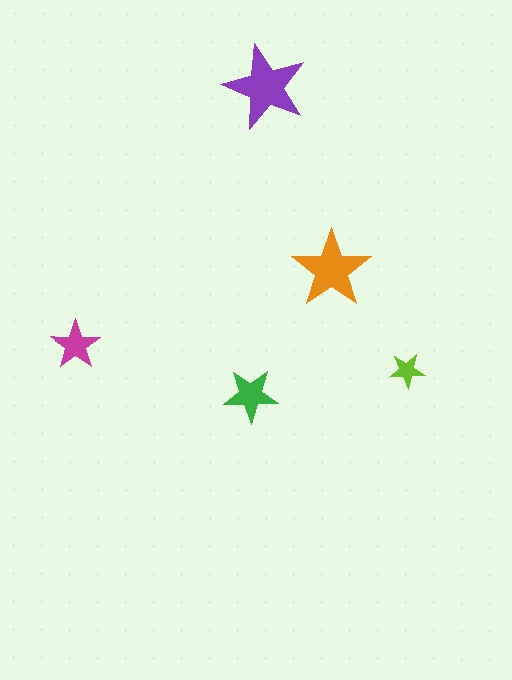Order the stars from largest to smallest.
the purple one, the orange one, the green one, the magenta one, the lime one.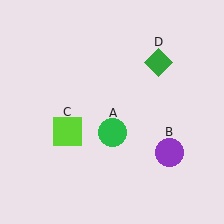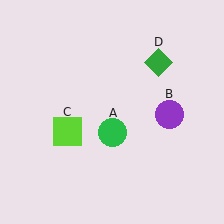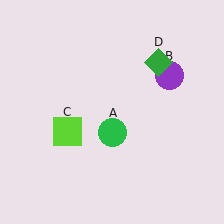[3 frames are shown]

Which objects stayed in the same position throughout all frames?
Green circle (object A) and lime square (object C) and green diamond (object D) remained stationary.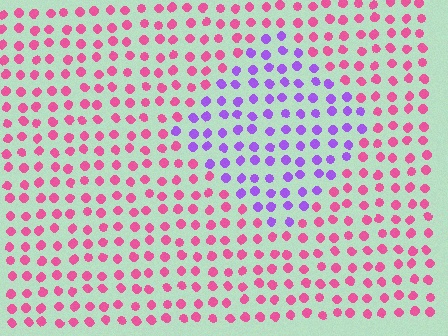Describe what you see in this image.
The image is filled with small pink elements in a uniform arrangement. A diamond-shaped region is visible where the elements are tinted to a slightly different hue, forming a subtle color boundary.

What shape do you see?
I see a diamond.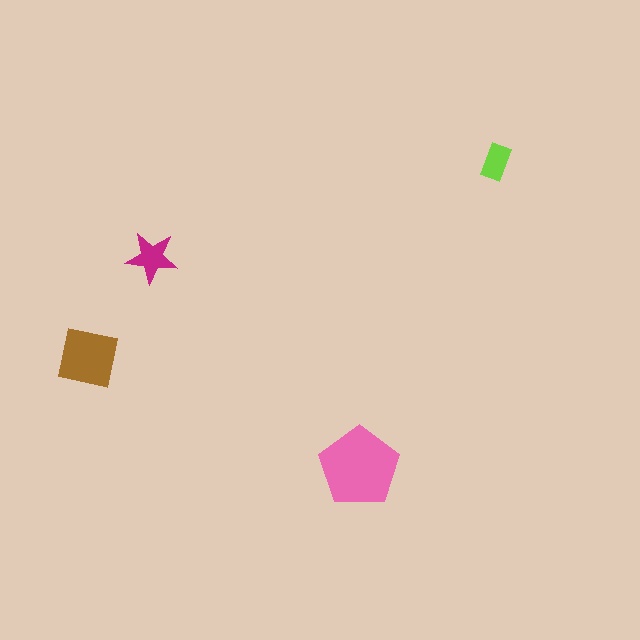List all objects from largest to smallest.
The pink pentagon, the brown square, the magenta star, the lime rectangle.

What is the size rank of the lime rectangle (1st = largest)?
4th.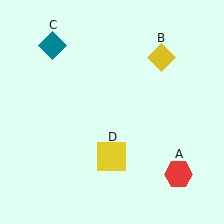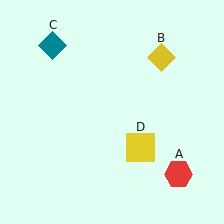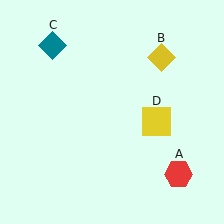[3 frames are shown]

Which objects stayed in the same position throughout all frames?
Red hexagon (object A) and yellow diamond (object B) and teal diamond (object C) remained stationary.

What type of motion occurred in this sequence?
The yellow square (object D) rotated counterclockwise around the center of the scene.